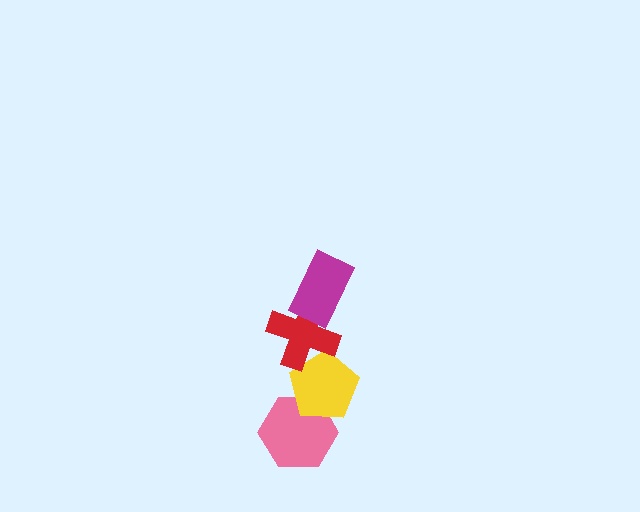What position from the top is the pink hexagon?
The pink hexagon is 4th from the top.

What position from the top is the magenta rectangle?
The magenta rectangle is 1st from the top.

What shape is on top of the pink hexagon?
The yellow pentagon is on top of the pink hexagon.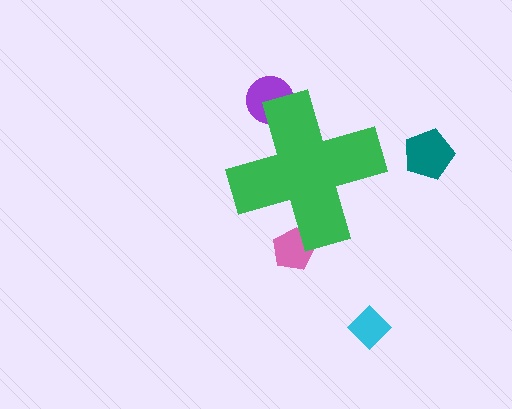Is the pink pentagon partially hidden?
Yes, the pink pentagon is partially hidden behind the green cross.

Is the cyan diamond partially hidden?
No, the cyan diamond is fully visible.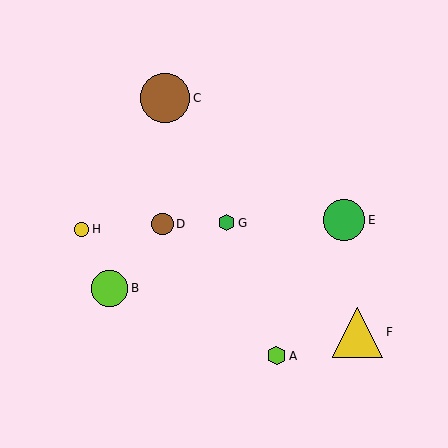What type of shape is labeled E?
Shape E is a green circle.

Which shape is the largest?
The yellow triangle (labeled F) is the largest.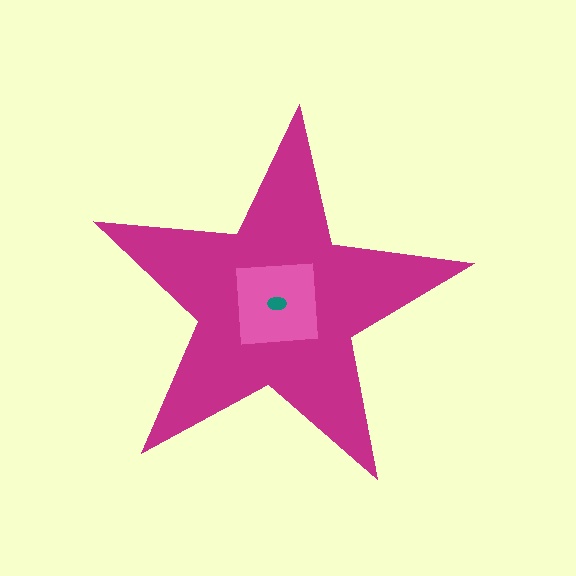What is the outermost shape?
The magenta star.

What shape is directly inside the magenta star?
The pink square.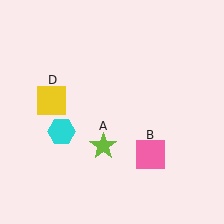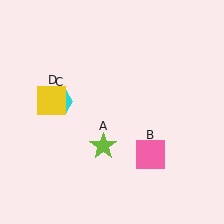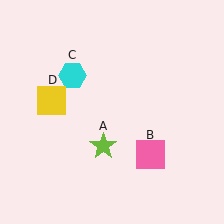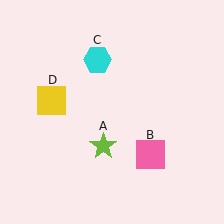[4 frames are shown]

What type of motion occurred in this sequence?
The cyan hexagon (object C) rotated clockwise around the center of the scene.